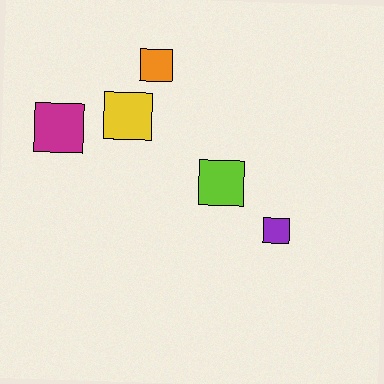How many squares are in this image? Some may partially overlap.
There are 5 squares.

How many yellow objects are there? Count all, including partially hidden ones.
There is 1 yellow object.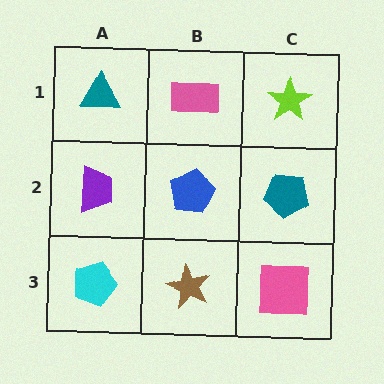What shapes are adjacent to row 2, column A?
A teal triangle (row 1, column A), a cyan pentagon (row 3, column A), a blue pentagon (row 2, column B).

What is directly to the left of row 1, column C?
A pink rectangle.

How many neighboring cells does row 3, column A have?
2.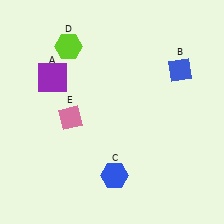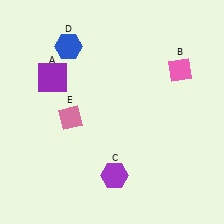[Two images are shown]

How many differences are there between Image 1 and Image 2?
There are 3 differences between the two images.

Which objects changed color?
B changed from blue to pink. C changed from blue to purple. D changed from lime to blue.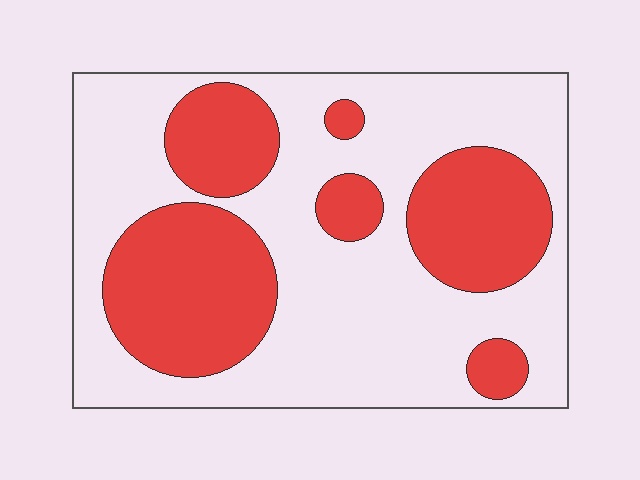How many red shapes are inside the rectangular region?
6.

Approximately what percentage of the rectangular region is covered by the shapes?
Approximately 35%.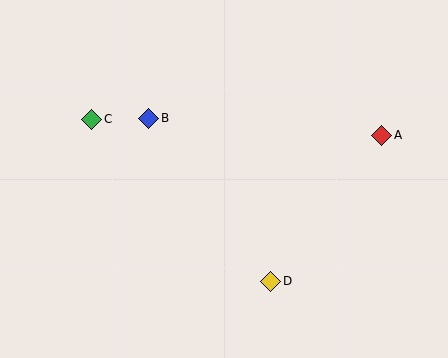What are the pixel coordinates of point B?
Point B is at (149, 118).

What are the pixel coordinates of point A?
Point A is at (382, 135).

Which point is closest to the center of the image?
Point B at (149, 118) is closest to the center.